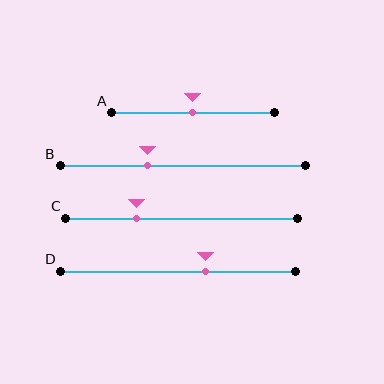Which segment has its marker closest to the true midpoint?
Segment A has its marker closest to the true midpoint.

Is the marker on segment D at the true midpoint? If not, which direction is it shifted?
No, the marker on segment D is shifted to the right by about 12% of the segment length.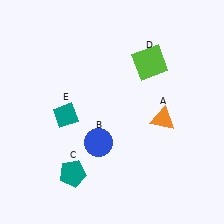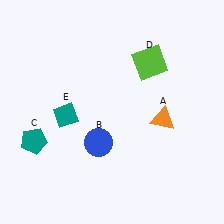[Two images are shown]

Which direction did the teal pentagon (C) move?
The teal pentagon (C) moved left.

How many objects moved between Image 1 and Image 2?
1 object moved between the two images.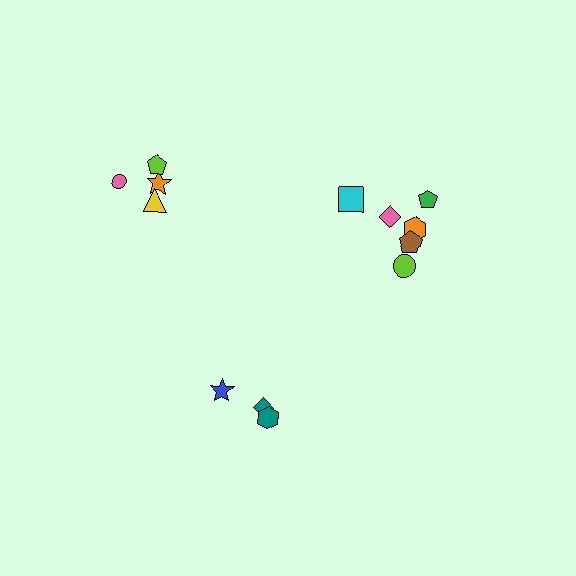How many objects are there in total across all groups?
There are 13 objects.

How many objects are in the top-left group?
There are 4 objects.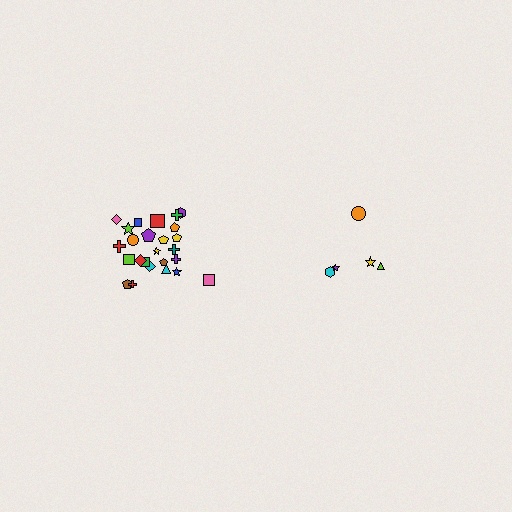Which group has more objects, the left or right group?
The left group.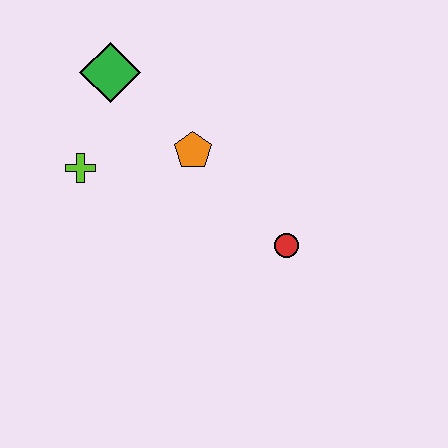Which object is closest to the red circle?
The orange pentagon is closest to the red circle.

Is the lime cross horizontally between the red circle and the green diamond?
No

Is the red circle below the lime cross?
Yes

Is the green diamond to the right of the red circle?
No